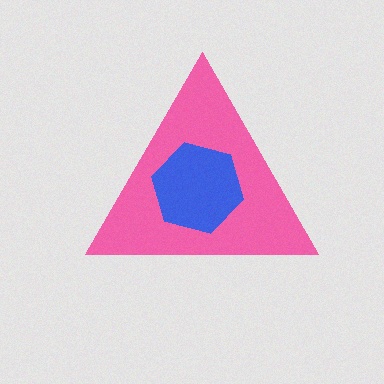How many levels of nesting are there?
2.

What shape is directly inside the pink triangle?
The blue hexagon.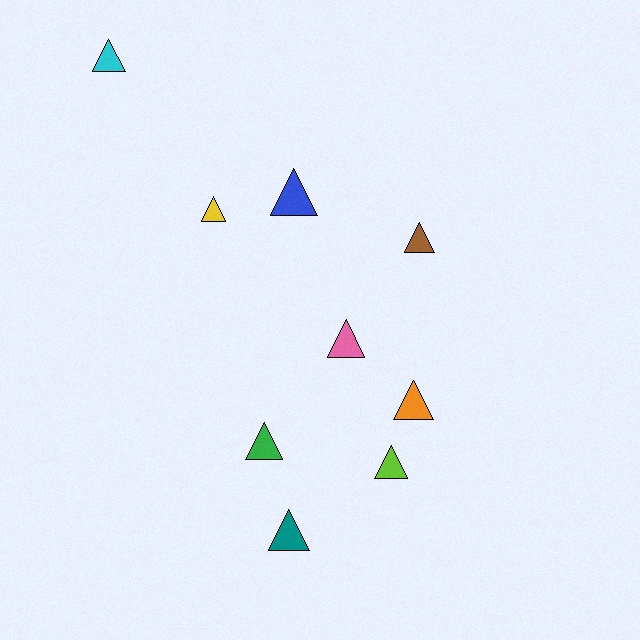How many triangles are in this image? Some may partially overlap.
There are 9 triangles.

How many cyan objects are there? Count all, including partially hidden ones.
There is 1 cyan object.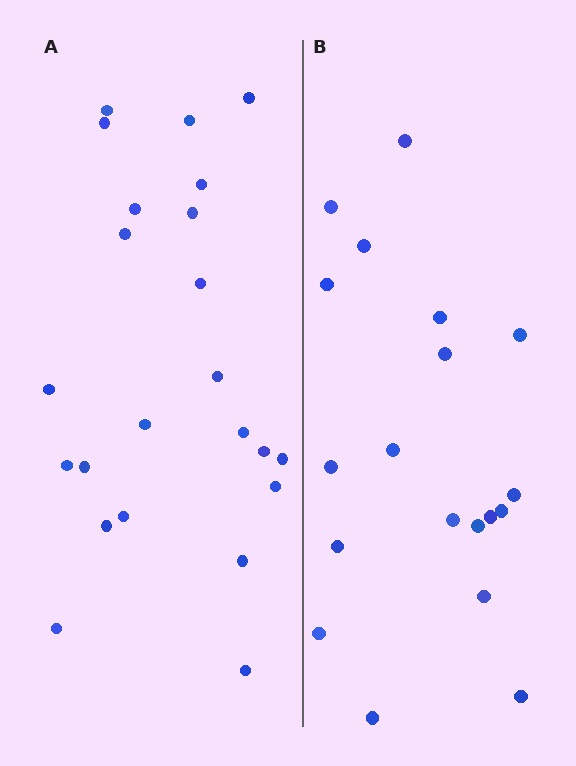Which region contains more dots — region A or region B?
Region A (the left region) has more dots.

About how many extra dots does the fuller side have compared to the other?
Region A has about 4 more dots than region B.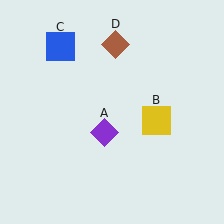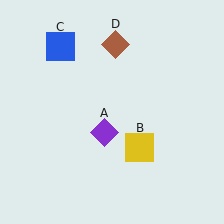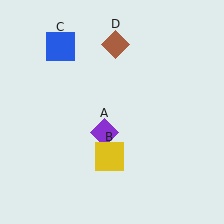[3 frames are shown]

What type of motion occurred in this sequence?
The yellow square (object B) rotated clockwise around the center of the scene.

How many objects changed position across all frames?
1 object changed position: yellow square (object B).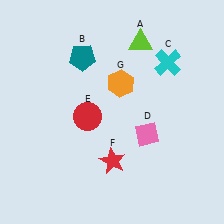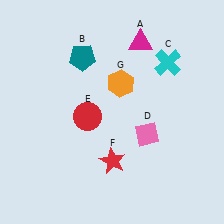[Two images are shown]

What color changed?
The triangle (A) changed from lime in Image 1 to magenta in Image 2.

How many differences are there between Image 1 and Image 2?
There is 1 difference between the two images.